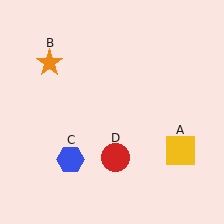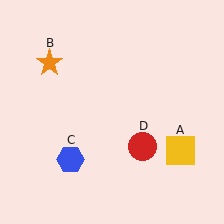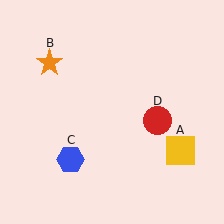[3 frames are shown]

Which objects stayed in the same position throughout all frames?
Yellow square (object A) and orange star (object B) and blue hexagon (object C) remained stationary.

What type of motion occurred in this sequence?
The red circle (object D) rotated counterclockwise around the center of the scene.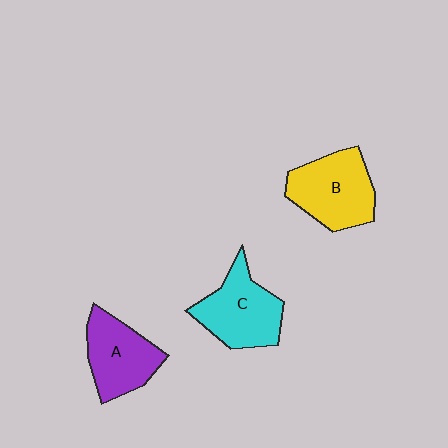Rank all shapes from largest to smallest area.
From largest to smallest: B (yellow), C (cyan), A (purple).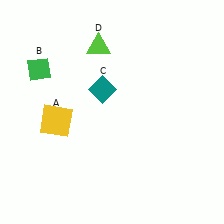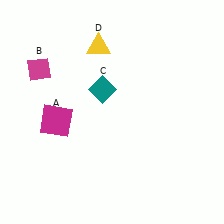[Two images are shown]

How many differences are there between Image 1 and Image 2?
There are 3 differences between the two images.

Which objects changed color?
A changed from yellow to magenta. B changed from green to magenta. D changed from lime to yellow.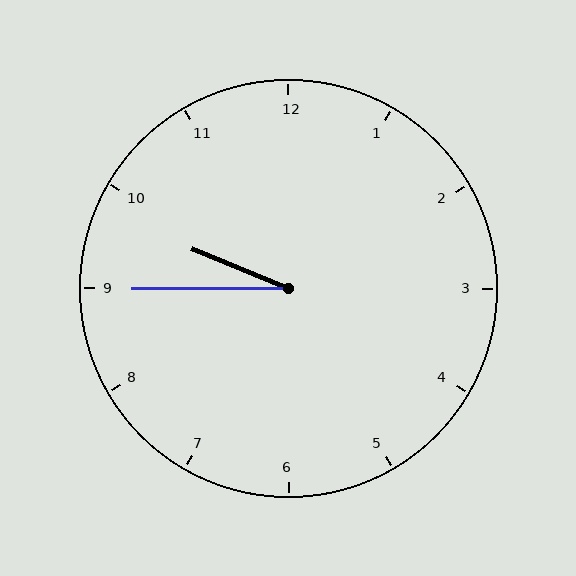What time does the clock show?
9:45.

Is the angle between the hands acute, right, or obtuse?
It is acute.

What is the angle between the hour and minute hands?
Approximately 22 degrees.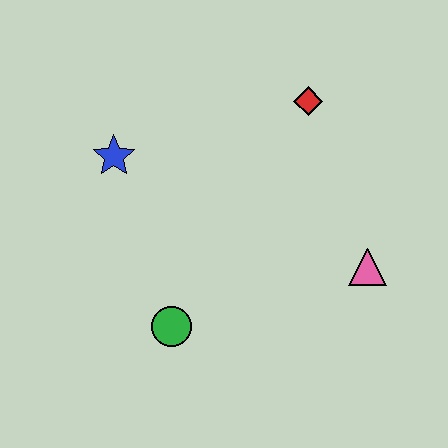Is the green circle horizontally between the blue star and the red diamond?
Yes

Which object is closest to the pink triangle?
The red diamond is closest to the pink triangle.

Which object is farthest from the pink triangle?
The blue star is farthest from the pink triangle.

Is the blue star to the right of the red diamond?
No